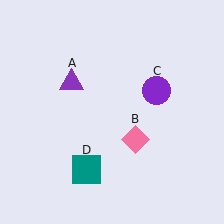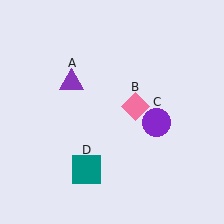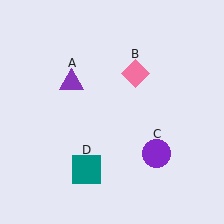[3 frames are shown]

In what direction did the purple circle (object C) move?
The purple circle (object C) moved down.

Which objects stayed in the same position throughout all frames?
Purple triangle (object A) and teal square (object D) remained stationary.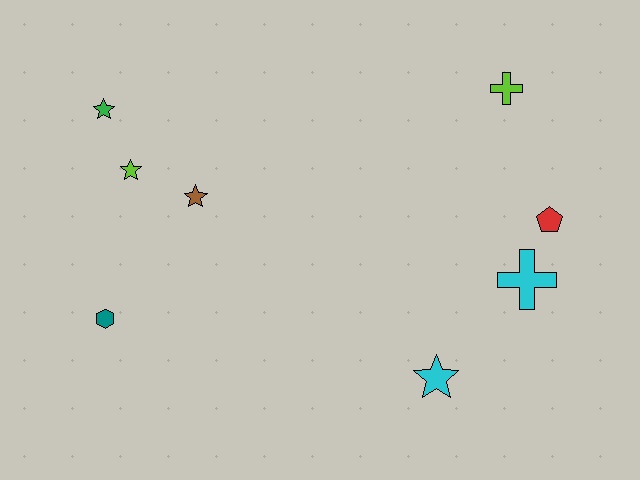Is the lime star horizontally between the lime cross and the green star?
Yes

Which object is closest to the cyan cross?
The red pentagon is closest to the cyan cross.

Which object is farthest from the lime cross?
The teal hexagon is farthest from the lime cross.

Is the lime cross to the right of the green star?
Yes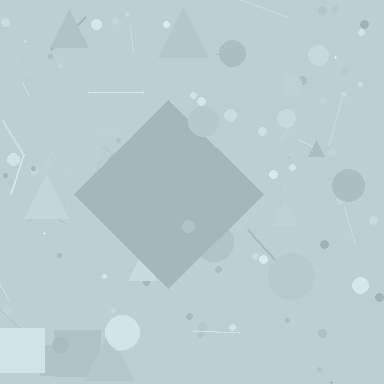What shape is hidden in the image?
A diamond is hidden in the image.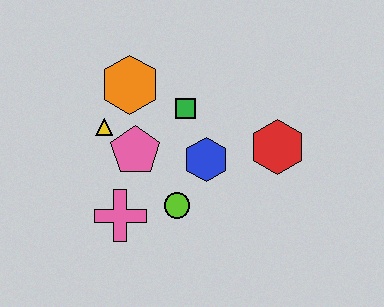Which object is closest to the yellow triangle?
The pink pentagon is closest to the yellow triangle.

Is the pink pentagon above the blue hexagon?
Yes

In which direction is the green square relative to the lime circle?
The green square is above the lime circle.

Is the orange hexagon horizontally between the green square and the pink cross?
Yes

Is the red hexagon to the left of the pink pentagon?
No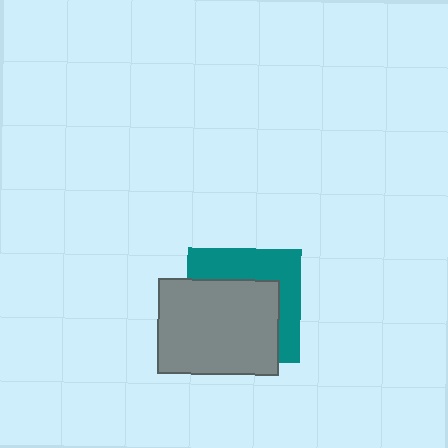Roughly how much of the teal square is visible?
A small part of it is visible (roughly 41%).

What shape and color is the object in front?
The object in front is a gray rectangle.